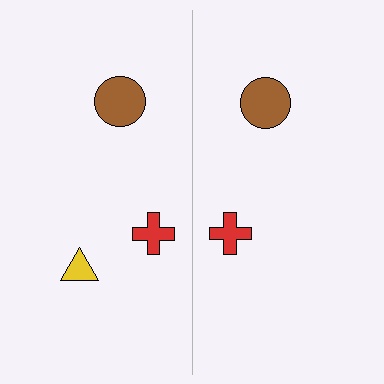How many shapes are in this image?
There are 5 shapes in this image.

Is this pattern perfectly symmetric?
No, the pattern is not perfectly symmetric. A yellow triangle is missing from the right side.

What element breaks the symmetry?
A yellow triangle is missing from the right side.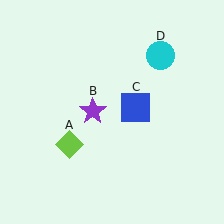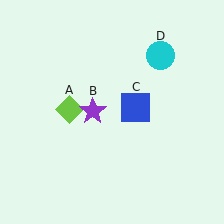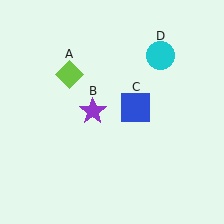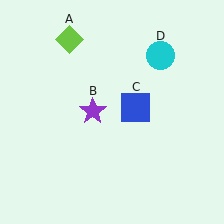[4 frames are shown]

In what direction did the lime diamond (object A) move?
The lime diamond (object A) moved up.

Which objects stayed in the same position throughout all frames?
Purple star (object B) and blue square (object C) and cyan circle (object D) remained stationary.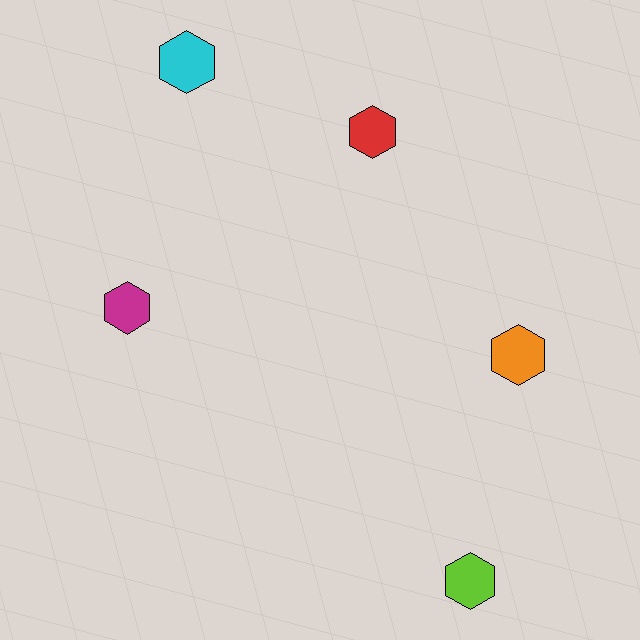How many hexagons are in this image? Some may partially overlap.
There are 5 hexagons.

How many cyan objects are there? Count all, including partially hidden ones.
There is 1 cyan object.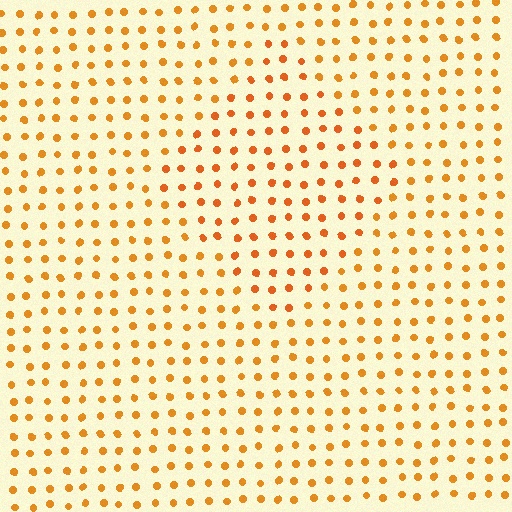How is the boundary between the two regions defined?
The boundary is defined purely by a slight shift in hue (about 13 degrees). Spacing, size, and orientation are identical on both sides.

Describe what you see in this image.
The image is filled with small orange elements in a uniform arrangement. A diamond-shaped region is visible where the elements are tinted to a slightly different hue, forming a subtle color boundary.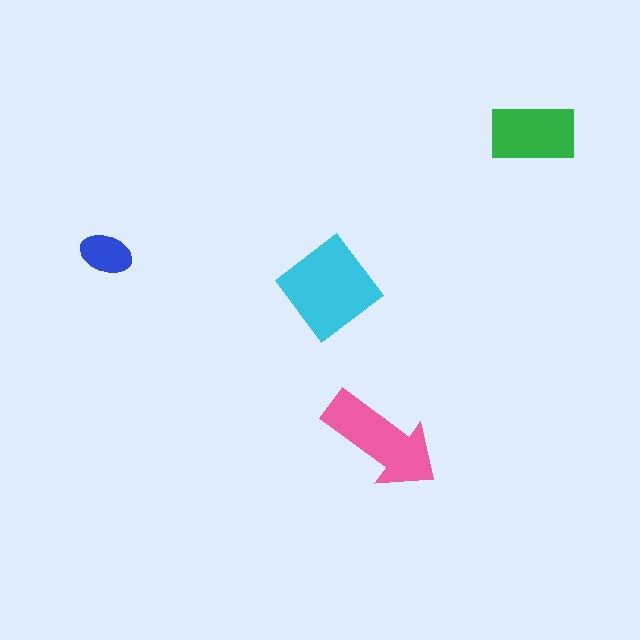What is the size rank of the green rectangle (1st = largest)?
3rd.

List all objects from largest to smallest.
The cyan diamond, the pink arrow, the green rectangle, the blue ellipse.